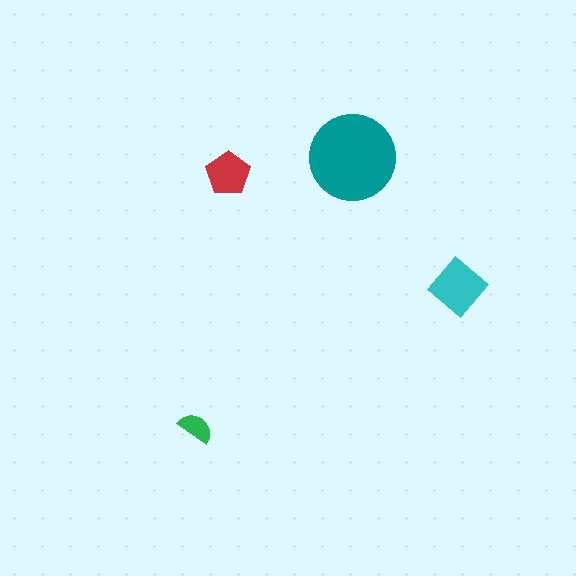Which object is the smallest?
The green semicircle.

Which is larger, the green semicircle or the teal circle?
The teal circle.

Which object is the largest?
The teal circle.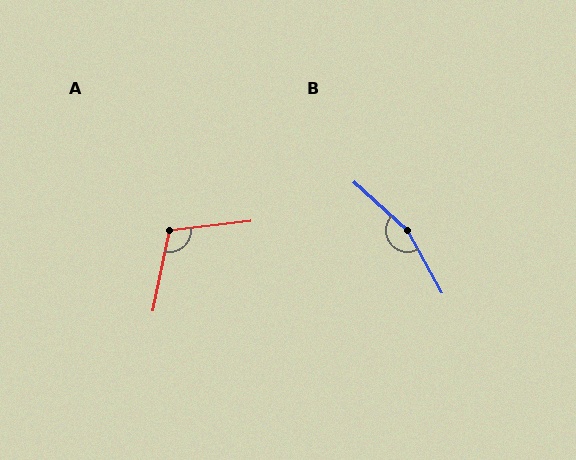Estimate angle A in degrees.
Approximately 109 degrees.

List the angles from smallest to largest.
A (109°), B (161°).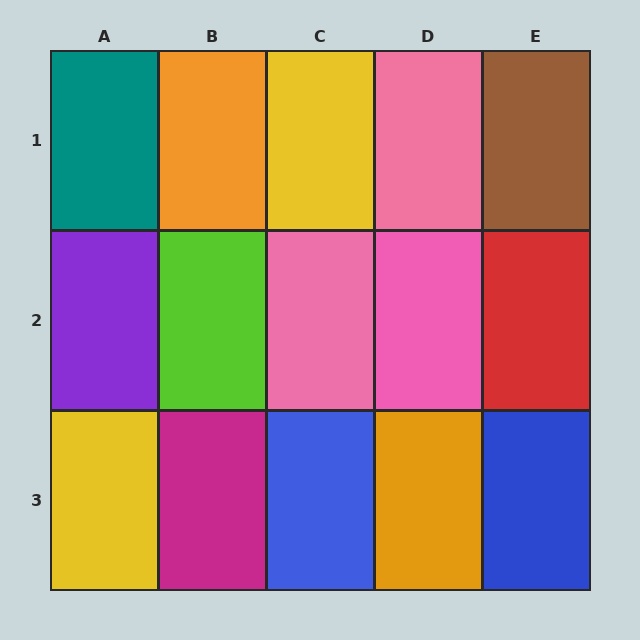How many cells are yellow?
2 cells are yellow.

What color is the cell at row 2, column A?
Purple.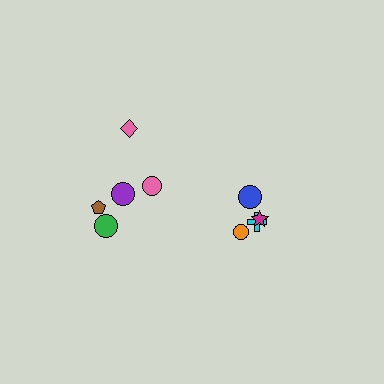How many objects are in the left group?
There are 6 objects.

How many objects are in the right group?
There are 4 objects.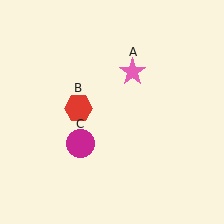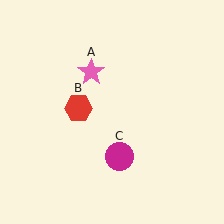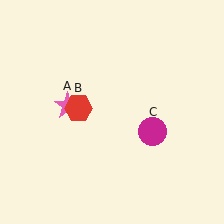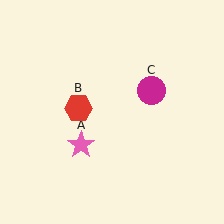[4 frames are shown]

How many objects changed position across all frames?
2 objects changed position: pink star (object A), magenta circle (object C).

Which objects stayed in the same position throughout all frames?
Red hexagon (object B) remained stationary.